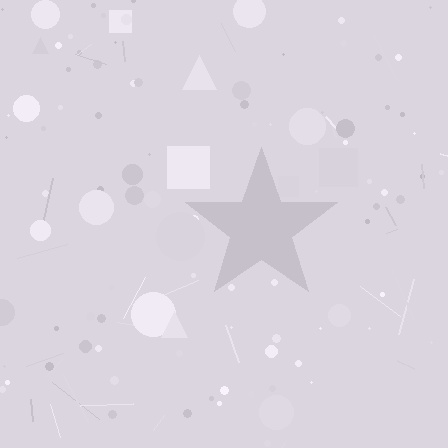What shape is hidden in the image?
A star is hidden in the image.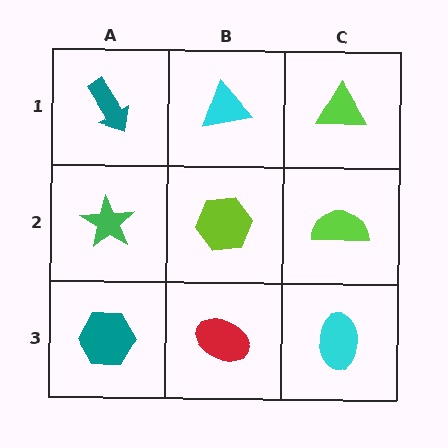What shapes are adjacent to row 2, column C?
A lime triangle (row 1, column C), a cyan ellipse (row 3, column C), a lime hexagon (row 2, column B).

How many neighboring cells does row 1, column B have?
3.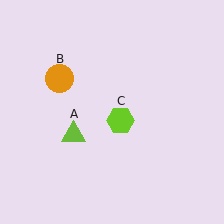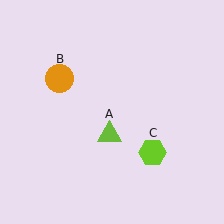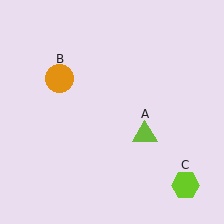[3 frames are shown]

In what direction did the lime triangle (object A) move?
The lime triangle (object A) moved right.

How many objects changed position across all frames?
2 objects changed position: lime triangle (object A), lime hexagon (object C).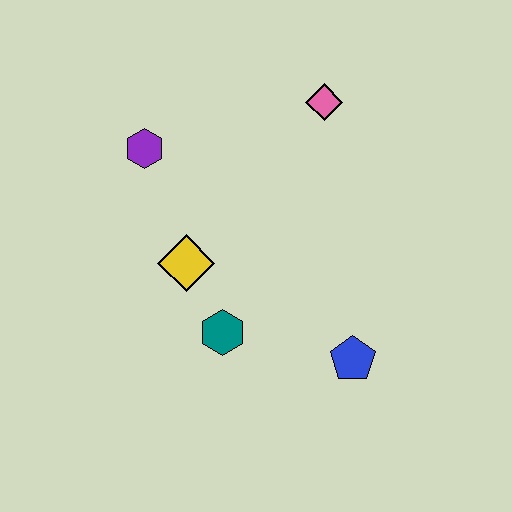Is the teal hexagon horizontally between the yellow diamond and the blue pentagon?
Yes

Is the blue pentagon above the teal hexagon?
No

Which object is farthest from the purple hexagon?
The blue pentagon is farthest from the purple hexagon.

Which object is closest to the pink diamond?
The purple hexagon is closest to the pink diamond.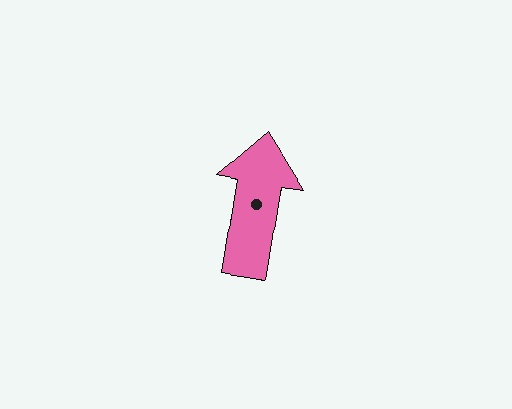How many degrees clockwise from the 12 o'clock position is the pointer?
Approximately 9 degrees.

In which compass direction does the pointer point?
North.